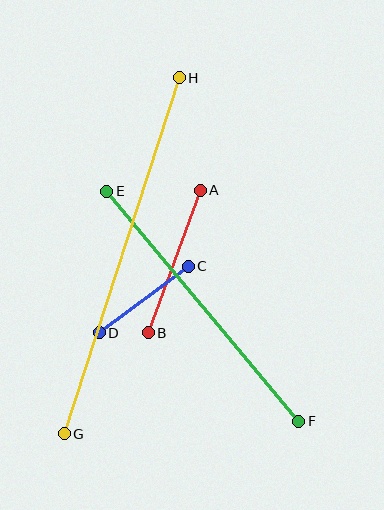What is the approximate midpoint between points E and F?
The midpoint is at approximately (203, 306) pixels.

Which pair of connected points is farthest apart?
Points G and H are farthest apart.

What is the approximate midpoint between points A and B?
The midpoint is at approximately (174, 262) pixels.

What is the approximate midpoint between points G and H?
The midpoint is at approximately (122, 256) pixels.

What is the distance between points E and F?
The distance is approximately 300 pixels.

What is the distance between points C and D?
The distance is approximately 111 pixels.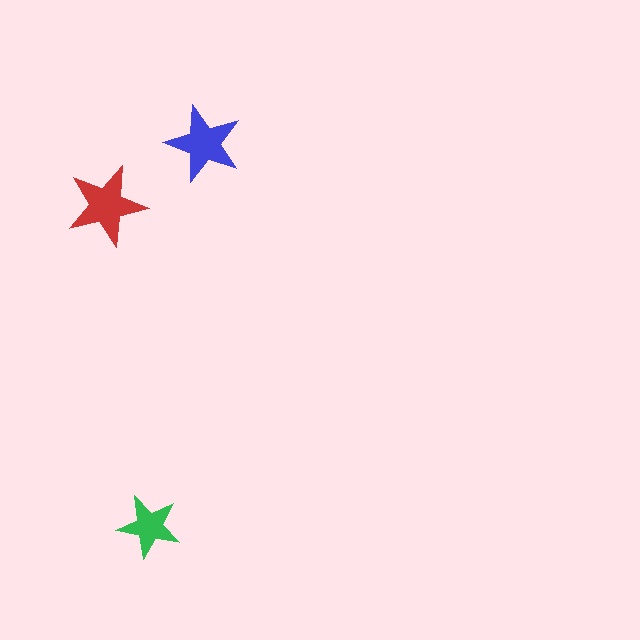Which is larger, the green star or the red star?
The red one.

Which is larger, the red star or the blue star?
The red one.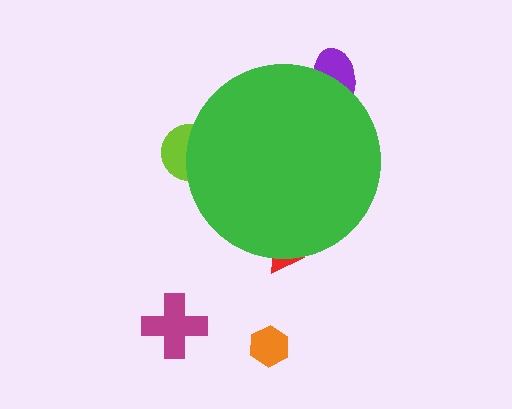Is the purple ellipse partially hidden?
Yes, the purple ellipse is partially hidden behind the green circle.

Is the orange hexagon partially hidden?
No, the orange hexagon is fully visible.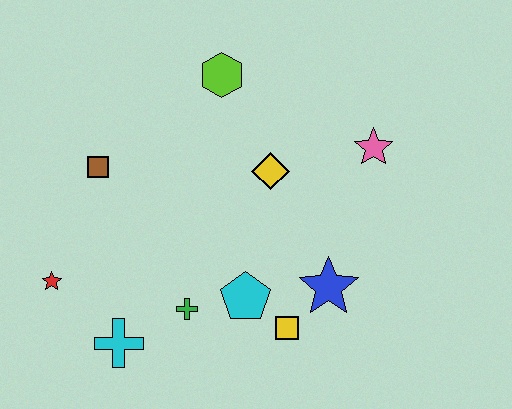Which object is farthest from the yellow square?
The lime hexagon is farthest from the yellow square.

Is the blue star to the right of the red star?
Yes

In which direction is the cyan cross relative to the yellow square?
The cyan cross is to the left of the yellow square.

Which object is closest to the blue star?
The yellow square is closest to the blue star.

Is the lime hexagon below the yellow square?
No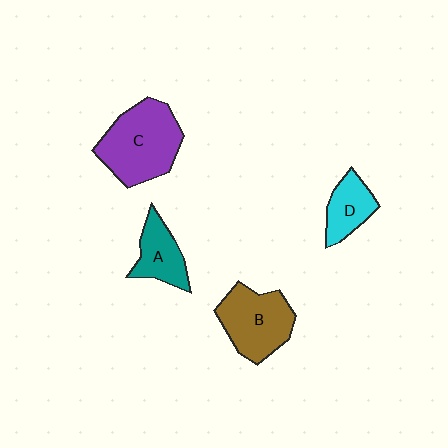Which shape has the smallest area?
Shape D (cyan).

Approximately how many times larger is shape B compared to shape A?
Approximately 1.6 times.